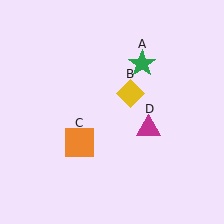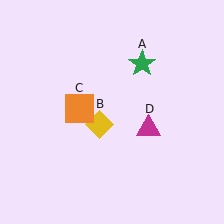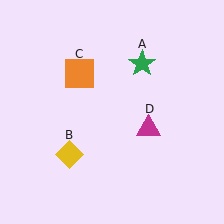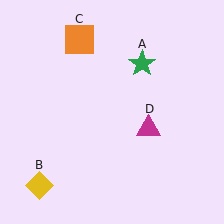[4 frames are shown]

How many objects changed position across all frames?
2 objects changed position: yellow diamond (object B), orange square (object C).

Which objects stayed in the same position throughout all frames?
Green star (object A) and magenta triangle (object D) remained stationary.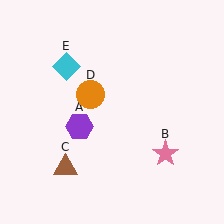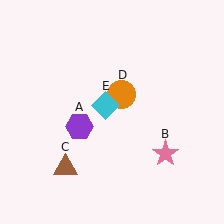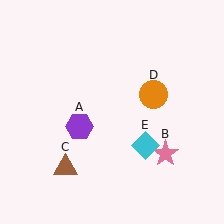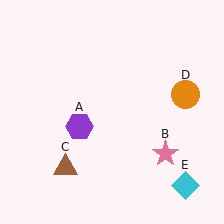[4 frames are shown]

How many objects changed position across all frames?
2 objects changed position: orange circle (object D), cyan diamond (object E).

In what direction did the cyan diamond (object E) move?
The cyan diamond (object E) moved down and to the right.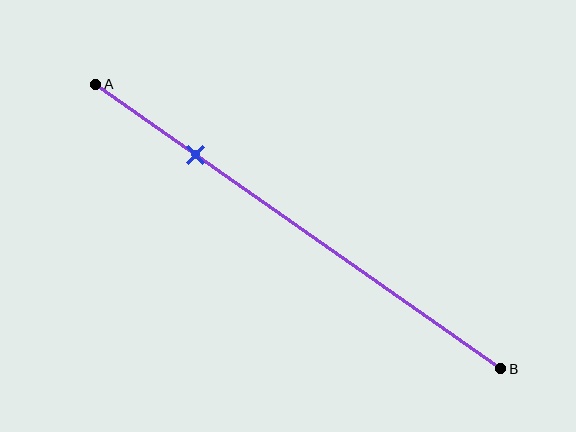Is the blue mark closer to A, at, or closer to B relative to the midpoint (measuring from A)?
The blue mark is closer to point A than the midpoint of segment AB.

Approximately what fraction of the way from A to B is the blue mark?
The blue mark is approximately 25% of the way from A to B.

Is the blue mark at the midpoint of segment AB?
No, the mark is at about 25% from A, not at the 50% midpoint.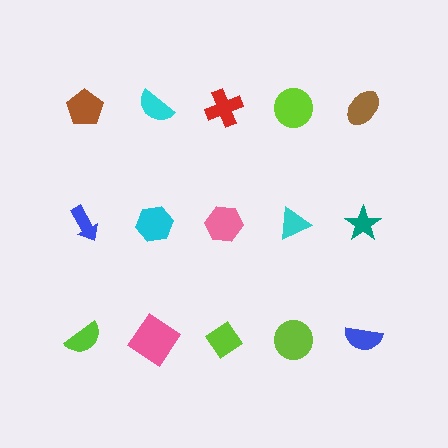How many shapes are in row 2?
5 shapes.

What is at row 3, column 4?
A lime circle.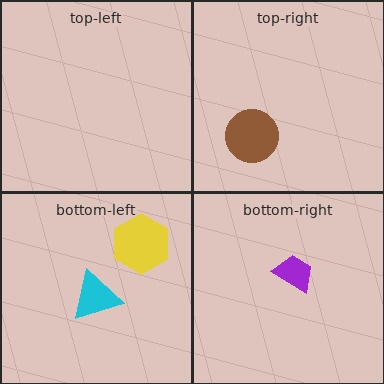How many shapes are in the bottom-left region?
2.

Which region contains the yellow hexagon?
The bottom-left region.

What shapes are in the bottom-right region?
The purple trapezoid.